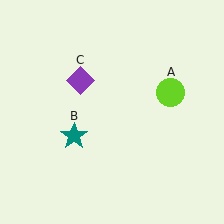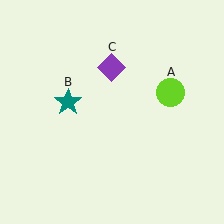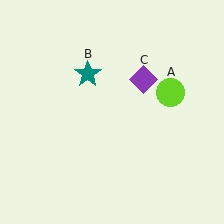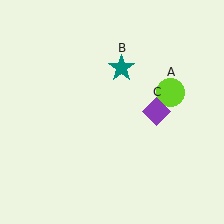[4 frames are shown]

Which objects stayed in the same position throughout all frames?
Lime circle (object A) remained stationary.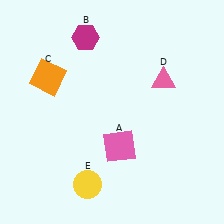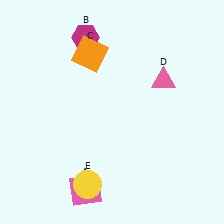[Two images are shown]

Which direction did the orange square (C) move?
The orange square (C) moved right.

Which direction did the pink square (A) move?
The pink square (A) moved down.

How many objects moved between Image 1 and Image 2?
2 objects moved between the two images.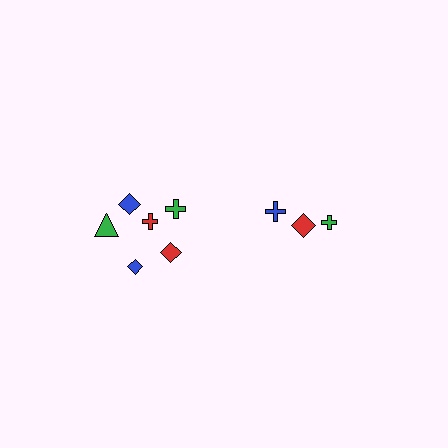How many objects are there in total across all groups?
There are 9 objects.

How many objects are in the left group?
There are 6 objects.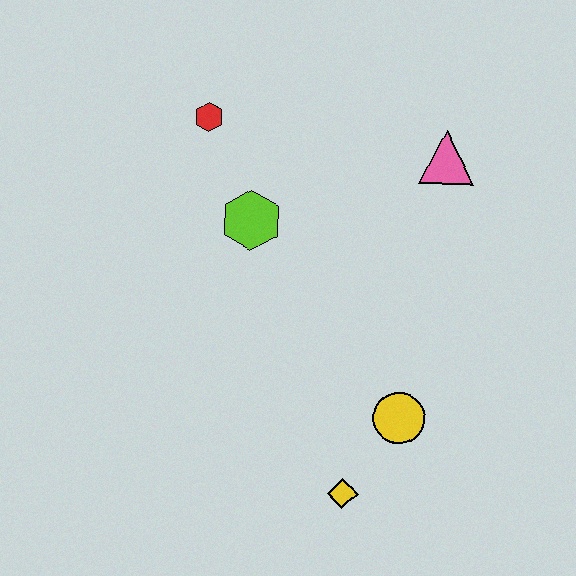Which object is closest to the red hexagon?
The lime hexagon is closest to the red hexagon.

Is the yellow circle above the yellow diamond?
Yes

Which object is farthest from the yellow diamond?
The red hexagon is farthest from the yellow diamond.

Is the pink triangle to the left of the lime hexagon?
No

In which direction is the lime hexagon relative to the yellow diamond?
The lime hexagon is above the yellow diamond.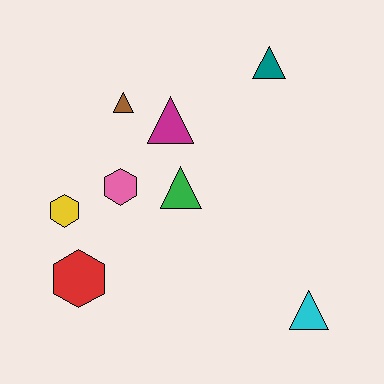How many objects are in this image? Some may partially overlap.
There are 8 objects.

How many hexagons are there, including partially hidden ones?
There are 3 hexagons.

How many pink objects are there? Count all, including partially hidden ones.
There is 1 pink object.